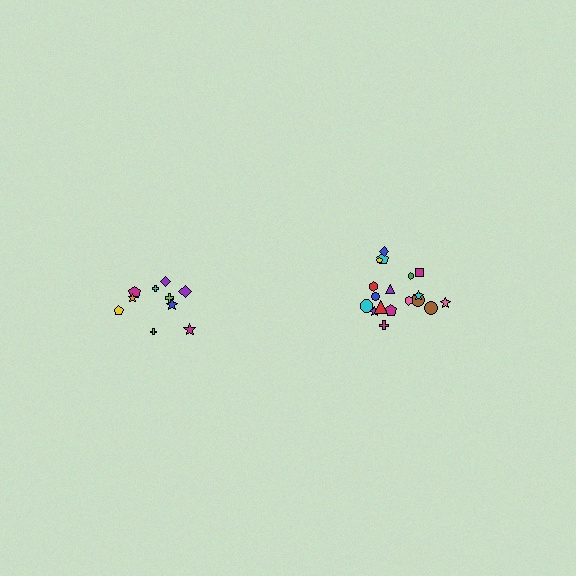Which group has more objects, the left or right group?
The right group.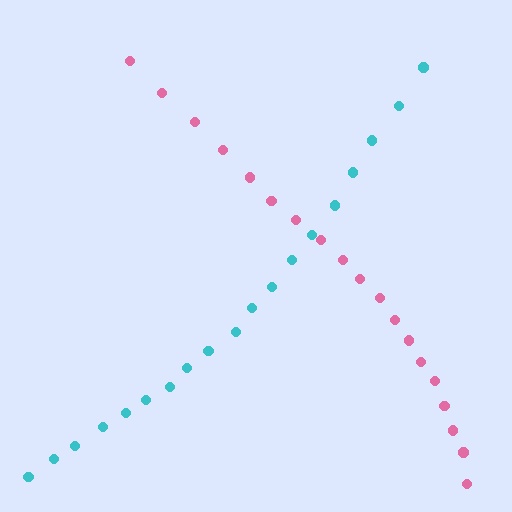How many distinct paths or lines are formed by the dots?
There are 2 distinct paths.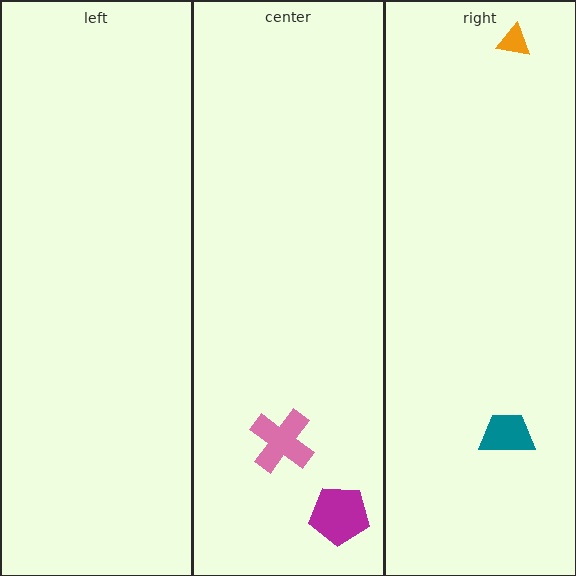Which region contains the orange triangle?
The right region.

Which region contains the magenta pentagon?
The center region.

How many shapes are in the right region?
2.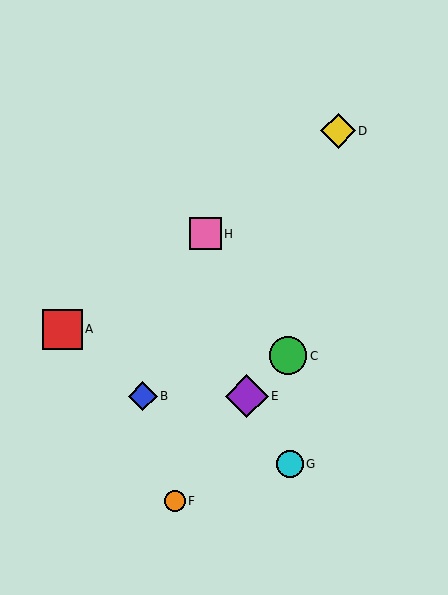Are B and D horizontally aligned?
No, B is at y≈396 and D is at y≈131.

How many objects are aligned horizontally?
2 objects (B, E) are aligned horizontally.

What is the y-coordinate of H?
Object H is at y≈234.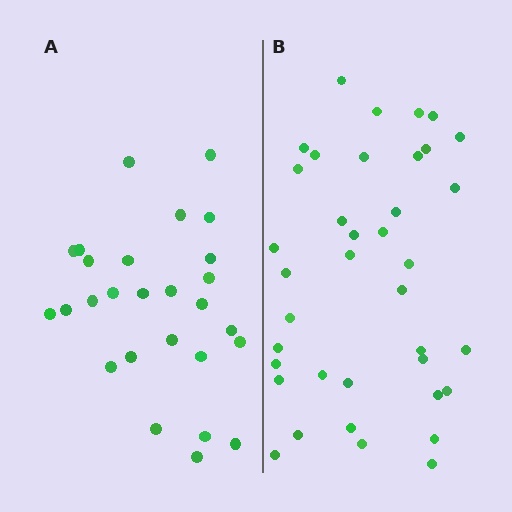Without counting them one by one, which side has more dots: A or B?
Region B (the right region) has more dots.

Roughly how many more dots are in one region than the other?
Region B has roughly 12 or so more dots than region A.